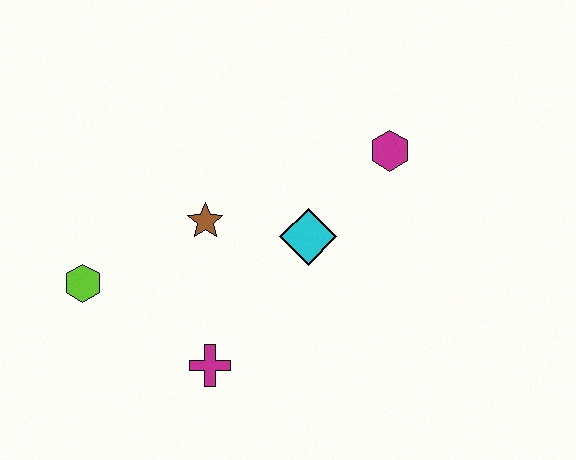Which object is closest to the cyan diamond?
The brown star is closest to the cyan diamond.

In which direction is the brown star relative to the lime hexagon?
The brown star is to the right of the lime hexagon.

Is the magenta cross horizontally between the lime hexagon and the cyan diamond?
Yes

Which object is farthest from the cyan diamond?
The lime hexagon is farthest from the cyan diamond.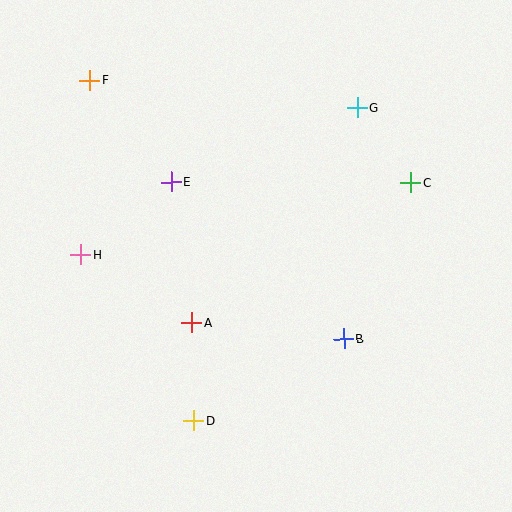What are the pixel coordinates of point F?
Point F is at (90, 80).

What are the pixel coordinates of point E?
Point E is at (171, 182).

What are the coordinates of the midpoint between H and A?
The midpoint between H and A is at (136, 289).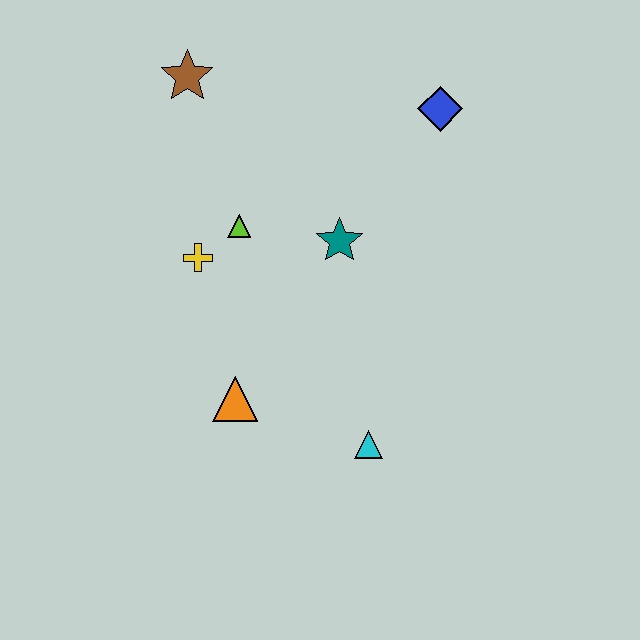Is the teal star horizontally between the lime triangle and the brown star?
No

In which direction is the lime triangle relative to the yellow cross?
The lime triangle is to the right of the yellow cross.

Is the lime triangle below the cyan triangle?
No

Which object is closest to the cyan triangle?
The orange triangle is closest to the cyan triangle.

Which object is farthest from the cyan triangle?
The brown star is farthest from the cyan triangle.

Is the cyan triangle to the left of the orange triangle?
No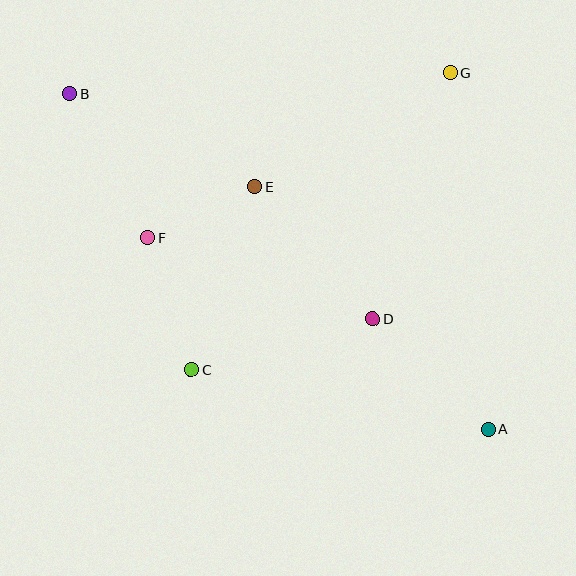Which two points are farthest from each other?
Points A and B are farthest from each other.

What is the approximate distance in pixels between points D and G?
The distance between D and G is approximately 258 pixels.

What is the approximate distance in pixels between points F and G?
The distance between F and G is approximately 345 pixels.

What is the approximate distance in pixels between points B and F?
The distance between B and F is approximately 164 pixels.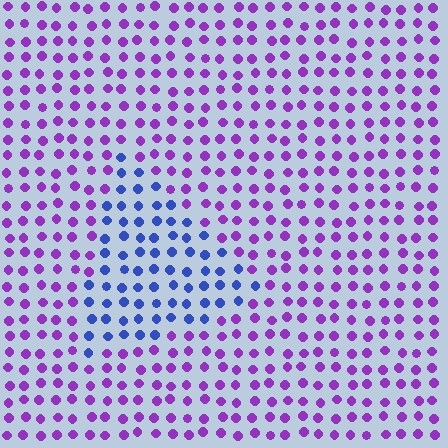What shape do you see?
I see a triangle.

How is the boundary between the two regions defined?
The boundary is defined purely by a slight shift in hue (about 54 degrees). Spacing, size, and orientation are identical on both sides.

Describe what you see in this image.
The image is filled with small purple elements in a uniform arrangement. A triangle-shaped region is visible where the elements are tinted to a slightly different hue, forming a subtle color boundary.